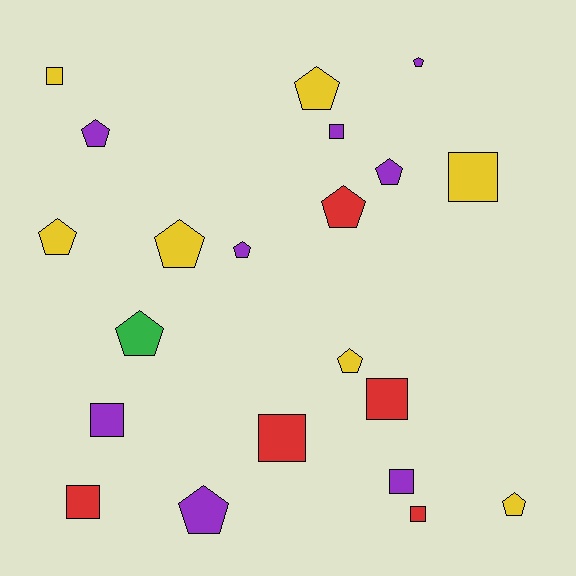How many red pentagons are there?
There is 1 red pentagon.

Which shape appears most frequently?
Pentagon, with 12 objects.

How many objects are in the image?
There are 21 objects.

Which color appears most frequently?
Purple, with 8 objects.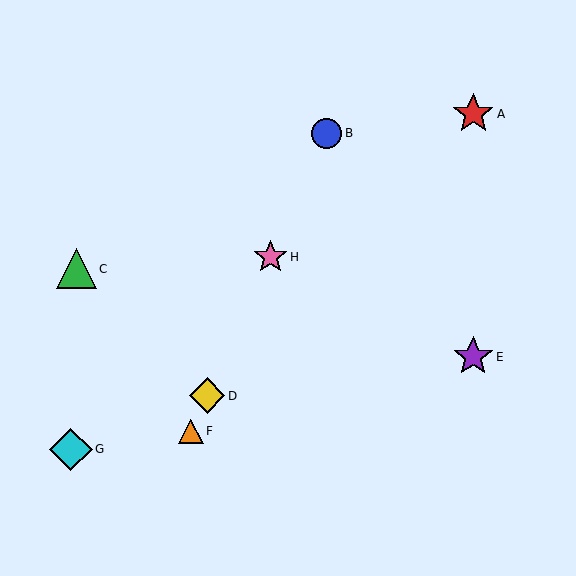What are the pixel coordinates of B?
Object B is at (327, 133).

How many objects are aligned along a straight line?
4 objects (B, D, F, H) are aligned along a straight line.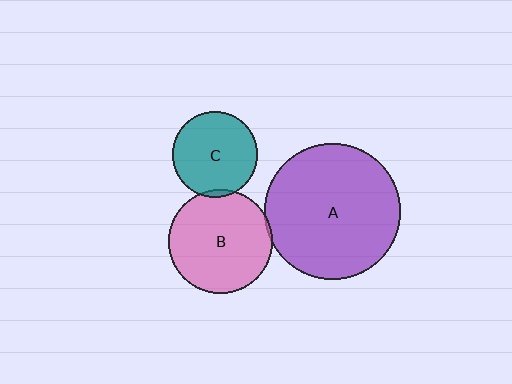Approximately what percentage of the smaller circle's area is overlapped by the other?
Approximately 5%.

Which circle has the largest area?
Circle A (purple).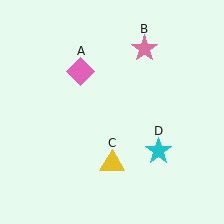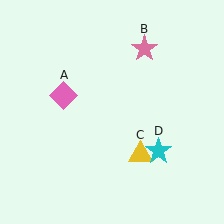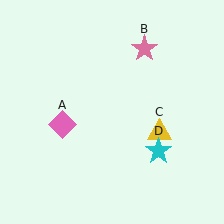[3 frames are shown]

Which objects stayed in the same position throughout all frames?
Pink star (object B) and cyan star (object D) remained stationary.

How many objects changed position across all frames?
2 objects changed position: pink diamond (object A), yellow triangle (object C).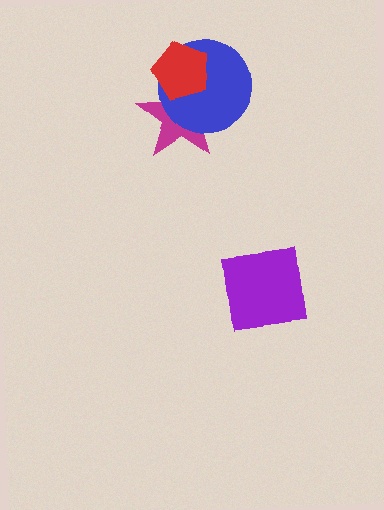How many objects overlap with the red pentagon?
2 objects overlap with the red pentagon.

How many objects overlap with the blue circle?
2 objects overlap with the blue circle.